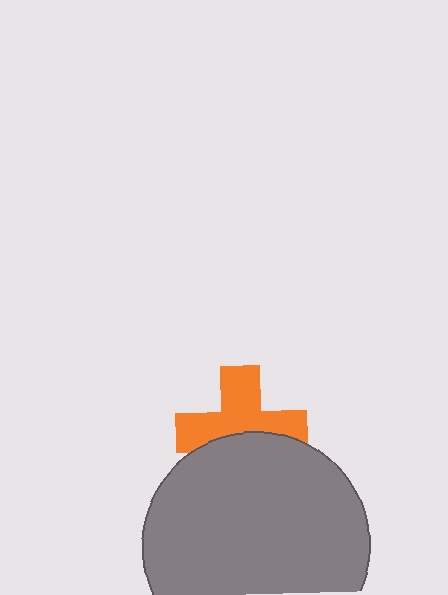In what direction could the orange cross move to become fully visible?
The orange cross could move up. That would shift it out from behind the gray circle entirely.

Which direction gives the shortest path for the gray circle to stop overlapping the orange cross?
Moving down gives the shortest separation.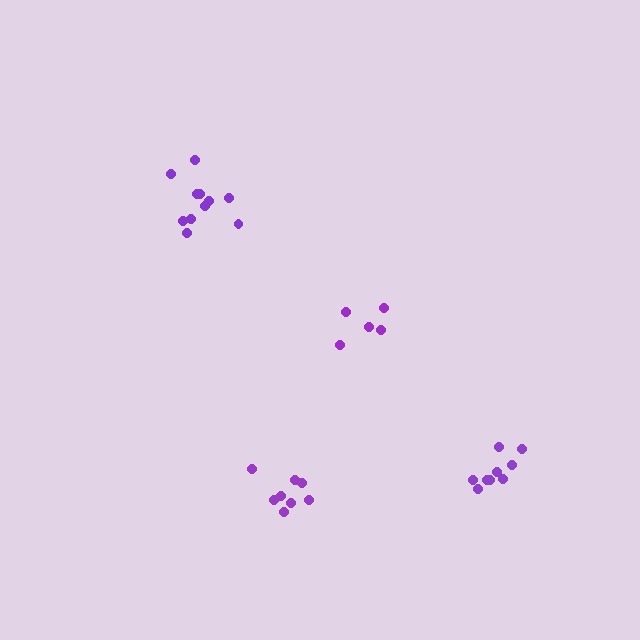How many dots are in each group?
Group 1: 8 dots, Group 2: 11 dots, Group 3: 5 dots, Group 4: 9 dots (33 total).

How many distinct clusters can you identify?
There are 4 distinct clusters.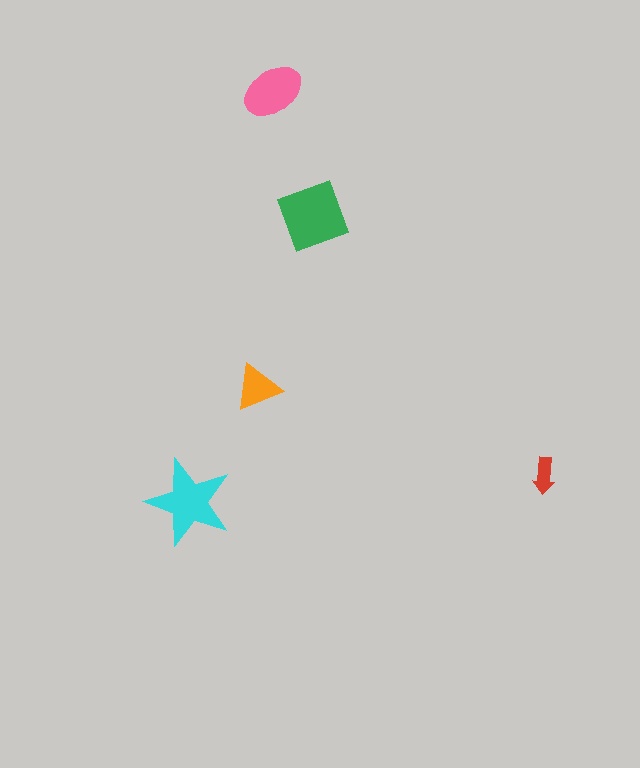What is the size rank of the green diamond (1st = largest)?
1st.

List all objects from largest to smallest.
The green diamond, the cyan star, the pink ellipse, the orange triangle, the red arrow.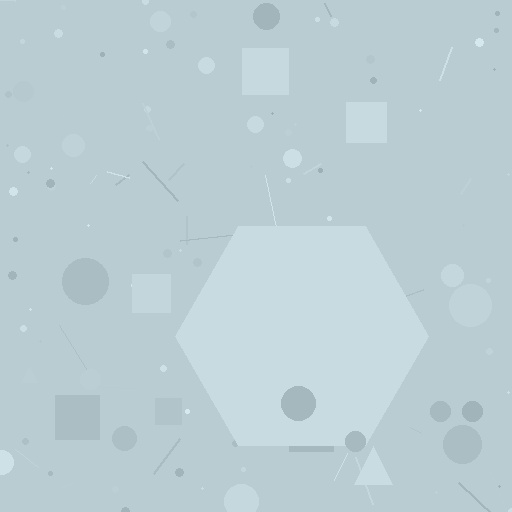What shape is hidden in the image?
A hexagon is hidden in the image.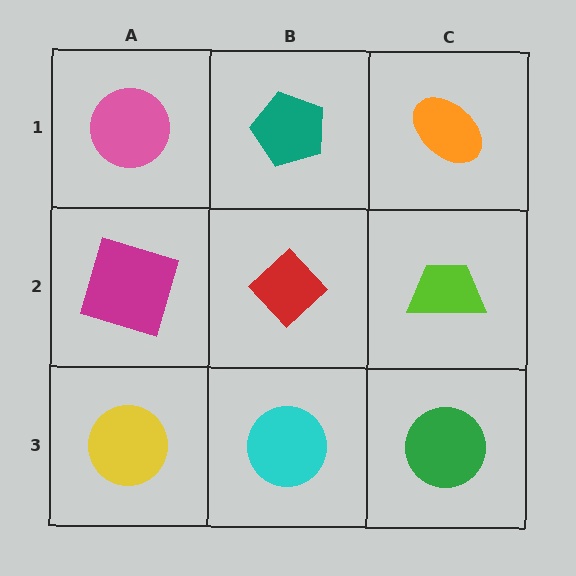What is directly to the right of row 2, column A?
A red diamond.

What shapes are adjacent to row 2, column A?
A pink circle (row 1, column A), a yellow circle (row 3, column A), a red diamond (row 2, column B).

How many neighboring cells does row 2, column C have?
3.